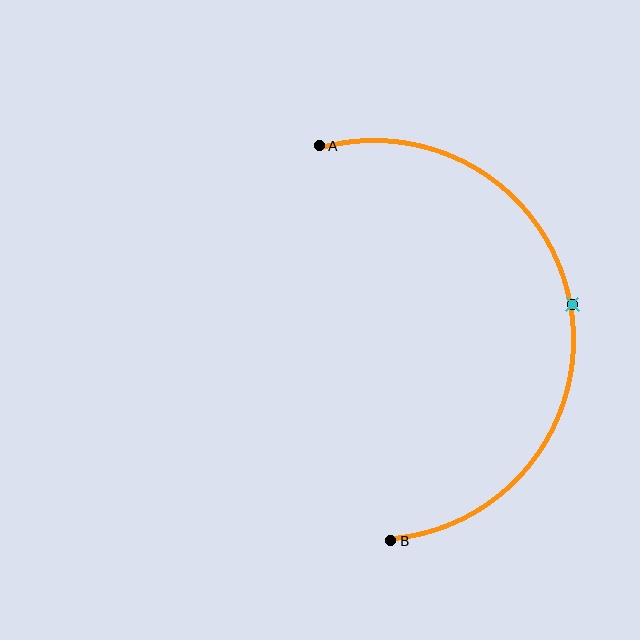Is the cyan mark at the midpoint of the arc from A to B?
Yes. The cyan mark lies on the arc at equal arc-length from both A and B — it is the arc midpoint.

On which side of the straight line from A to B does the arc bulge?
The arc bulges to the right of the straight line connecting A and B.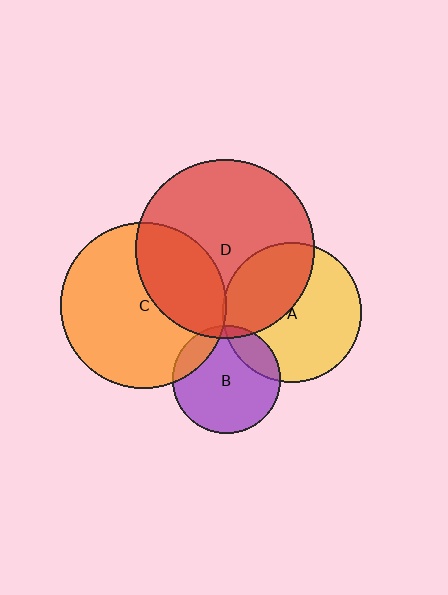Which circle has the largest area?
Circle D (red).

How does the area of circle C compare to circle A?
Approximately 1.4 times.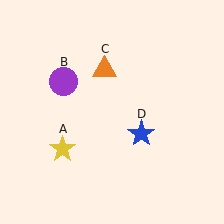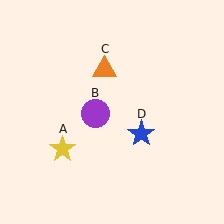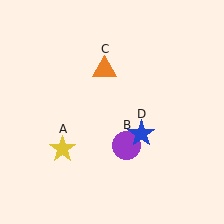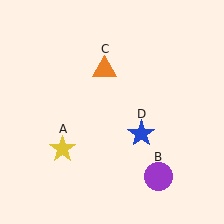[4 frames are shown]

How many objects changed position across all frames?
1 object changed position: purple circle (object B).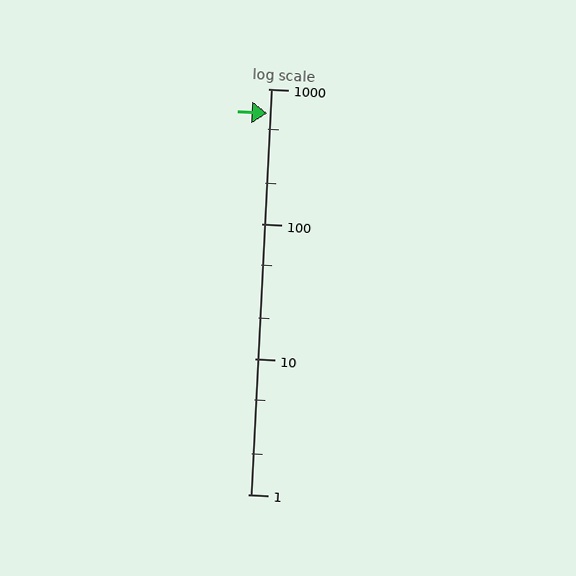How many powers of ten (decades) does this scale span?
The scale spans 3 decades, from 1 to 1000.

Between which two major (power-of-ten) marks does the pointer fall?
The pointer is between 100 and 1000.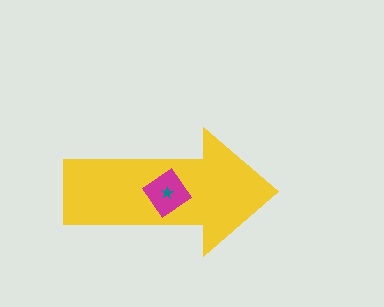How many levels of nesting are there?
3.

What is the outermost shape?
The yellow arrow.